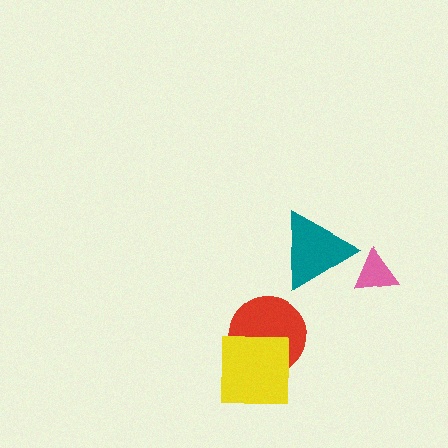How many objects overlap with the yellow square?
1 object overlaps with the yellow square.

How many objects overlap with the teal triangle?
1 object overlaps with the teal triangle.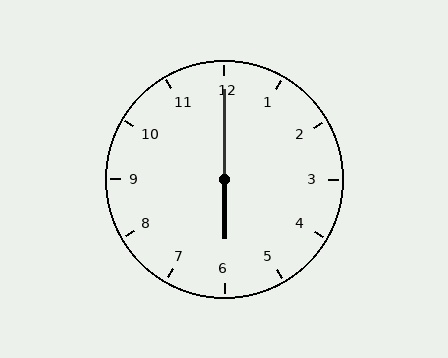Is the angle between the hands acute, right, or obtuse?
It is obtuse.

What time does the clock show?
6:00.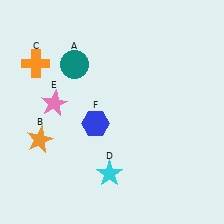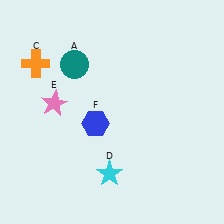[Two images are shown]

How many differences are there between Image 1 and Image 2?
There is 1 difference between the two images.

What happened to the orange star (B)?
The orange star (B) was removed in Image 2. It was in the bottom-left area of Image 1.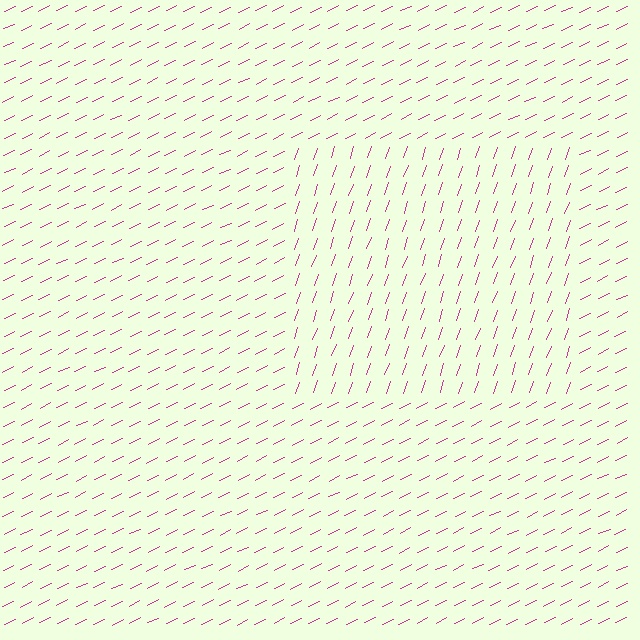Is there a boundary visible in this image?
Yes, there is a texture boundary formed by a change in line orientation.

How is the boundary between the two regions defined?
The boundary is defined purely by a change in line orientation (approximately 45 degrees difference). All lines are the same color and thickness.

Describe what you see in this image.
The image is filled with small magenta line segments. A rectangle region in the image has lines oriented differently from the surrounding lines, creating a visible texture boundary.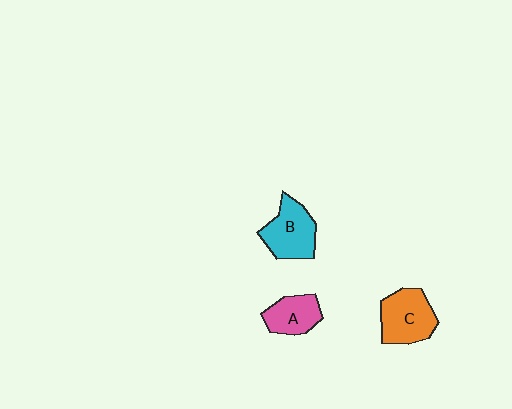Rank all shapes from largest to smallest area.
From largest to smallest: C (orange), B (cyan), A (pink).